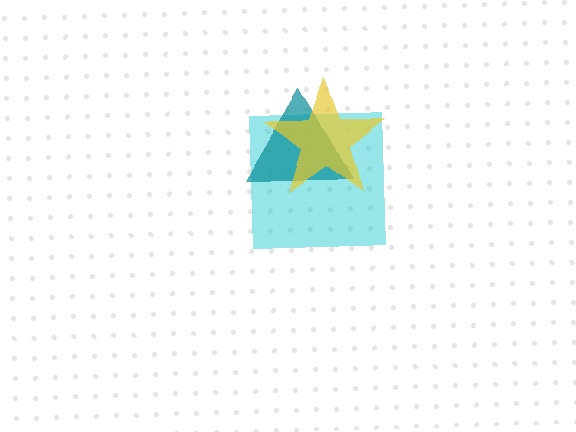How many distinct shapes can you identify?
There are 3 distinct shapes: a cyan square, a teal triangle, a yellow star.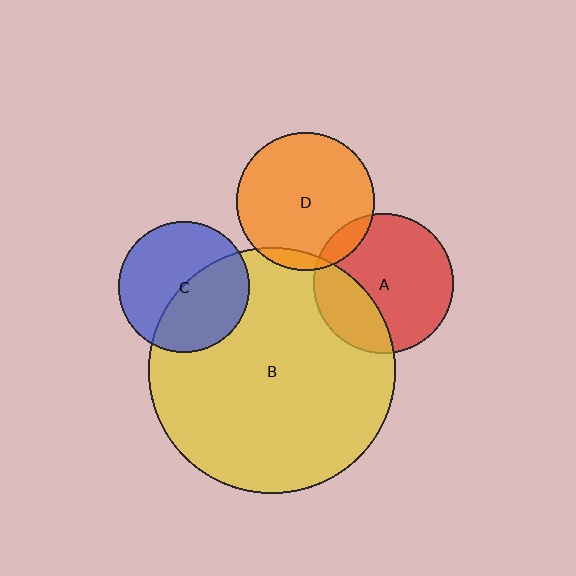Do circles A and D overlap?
Yes.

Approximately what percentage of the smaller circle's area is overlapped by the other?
Approximately 10%.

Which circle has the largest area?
Circle B (yellow).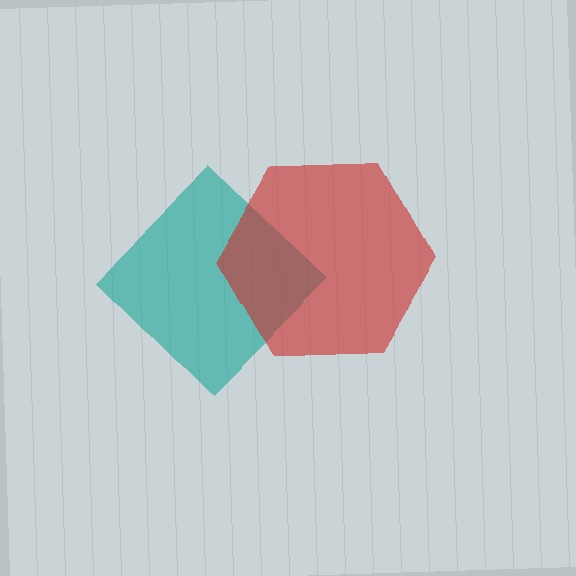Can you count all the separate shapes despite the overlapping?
Yes, there are 2 separate shapes.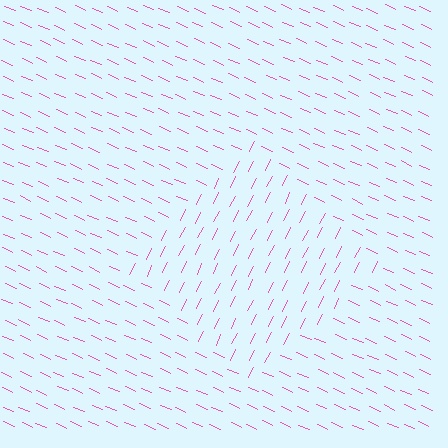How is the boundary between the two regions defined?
The boundary is defined purely by a change in line orientation (approximately 87 degrees difference). All lines are the same color and thickness.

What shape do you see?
I see a diamond.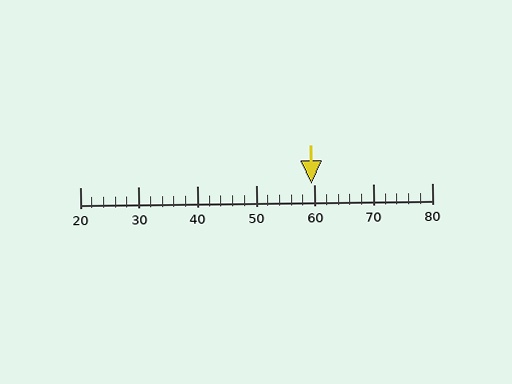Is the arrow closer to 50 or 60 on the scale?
The arrow is closer to 60.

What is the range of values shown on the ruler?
The ruler shows values from 20 to 80.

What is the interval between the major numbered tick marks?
The major tick marks are spaced 10 units apart.